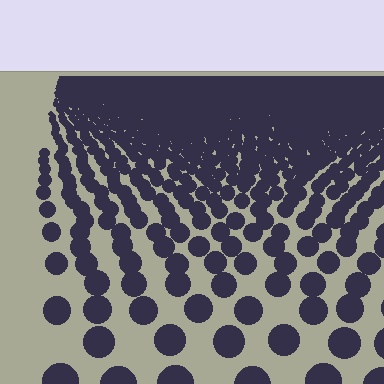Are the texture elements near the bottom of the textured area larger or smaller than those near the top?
Larger. Near the bottom, elements are closer to the viewer and appear at a bigger on-screen size.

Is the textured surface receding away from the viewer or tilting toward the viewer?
The surface is receding away from the viewer. Texture elements get smaller and denser toward the top.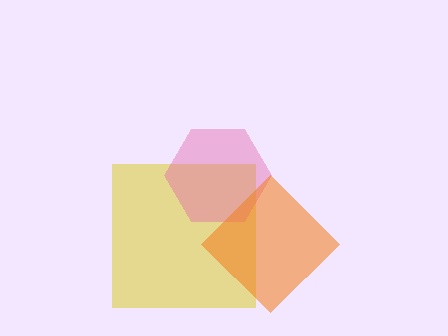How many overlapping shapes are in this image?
There are 3 overlapping shapes in the image.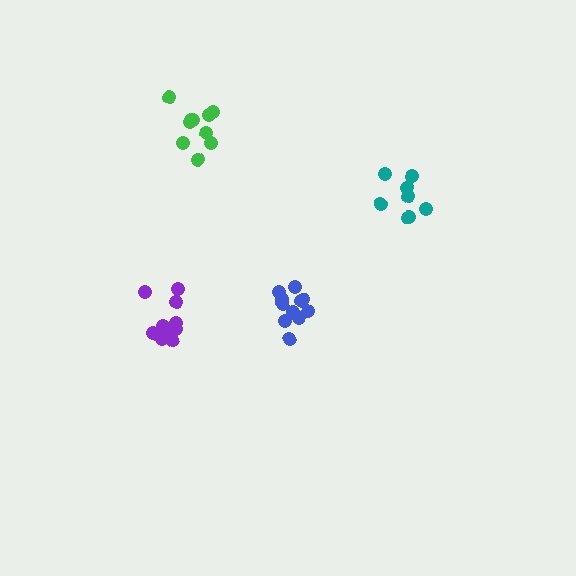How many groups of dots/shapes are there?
There are 4 groups.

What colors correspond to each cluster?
The clusters are colored: purple, blue, teal, green.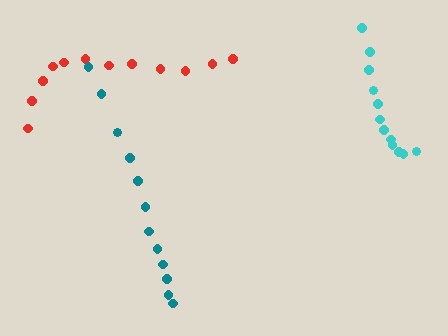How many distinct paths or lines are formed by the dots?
There are 3 distinct paths.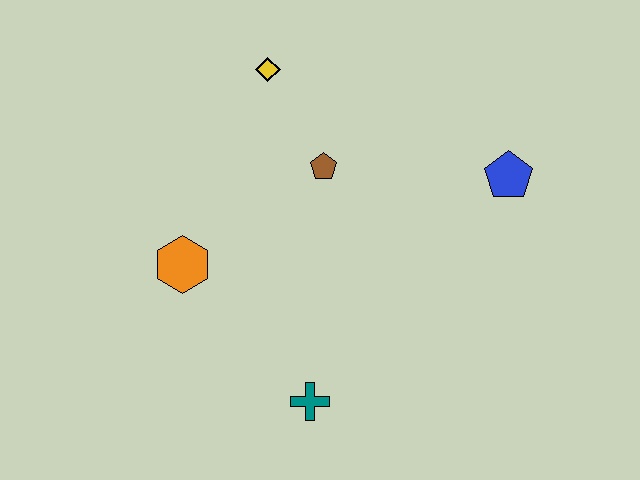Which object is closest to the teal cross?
The orange hexagon is closest to the teal cross.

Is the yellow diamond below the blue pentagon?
No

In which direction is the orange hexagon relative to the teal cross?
The orange hexagon is above the teal cross.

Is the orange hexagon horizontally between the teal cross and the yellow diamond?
No